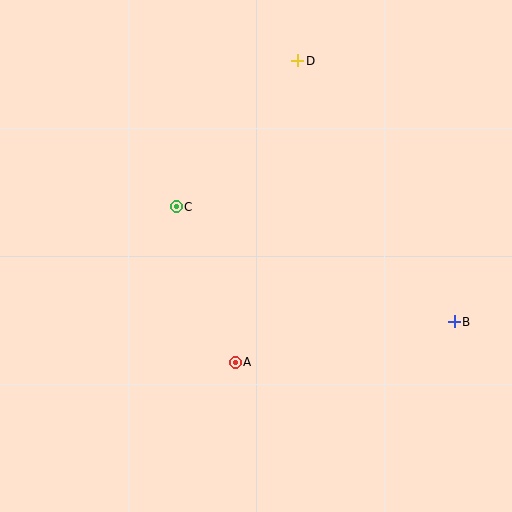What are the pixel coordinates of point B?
Point B is at (454, 322).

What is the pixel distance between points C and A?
The distance between C and A is 167 pixels.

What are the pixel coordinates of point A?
Point A is at (235, 362).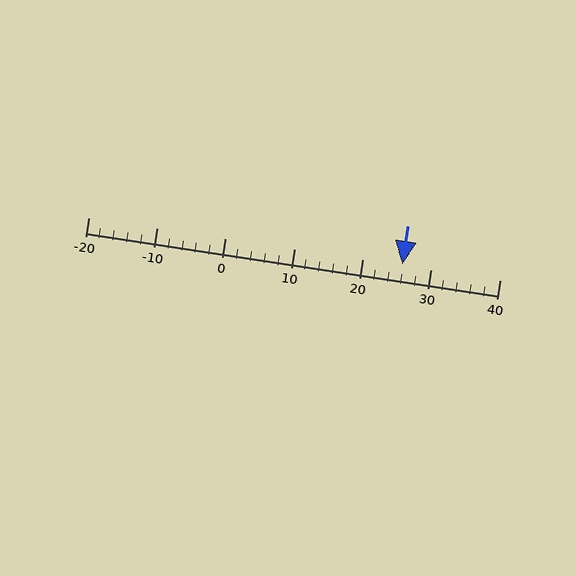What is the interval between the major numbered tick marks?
The major tick marks are spaced 10 units apart.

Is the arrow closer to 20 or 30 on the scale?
The arrow is closer to 30.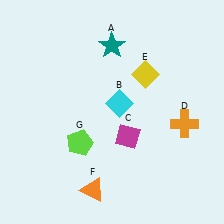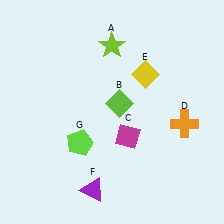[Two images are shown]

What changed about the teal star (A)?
In Image 1, A is teal. In Image 2, it changed to lime.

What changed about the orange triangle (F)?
In Image 1, F is orange. In Image 2, it changed to purple.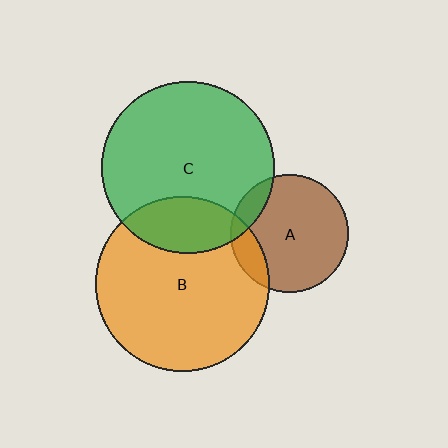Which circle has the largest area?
Circle B (orange).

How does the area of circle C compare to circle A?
Approximately 2.1 times.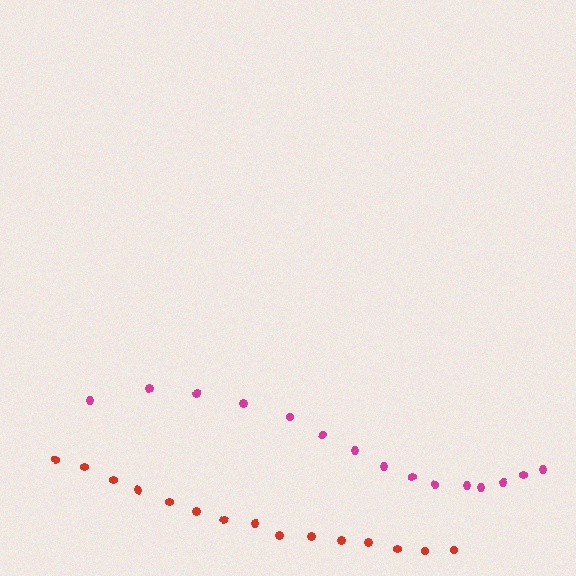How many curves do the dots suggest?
There are 2 distinct paths.